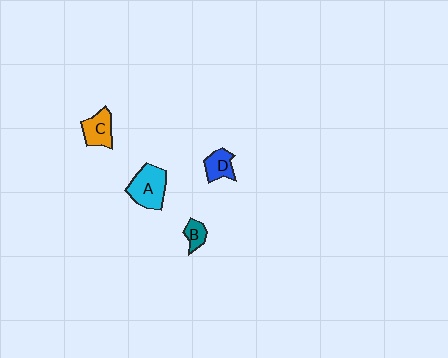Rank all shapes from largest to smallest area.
From largest to smallest: A (cyan), C (orange), D (blue), B (teal).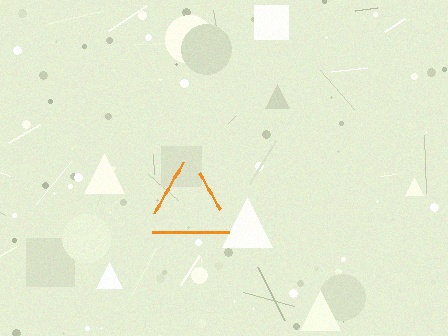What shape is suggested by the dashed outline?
The dashed outline suggests a triangle.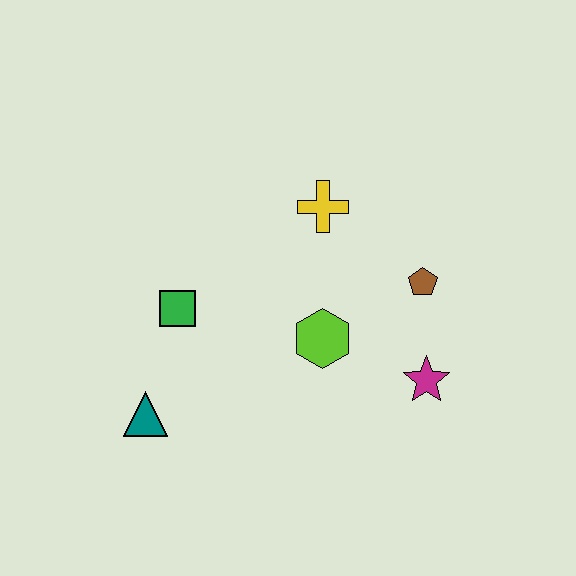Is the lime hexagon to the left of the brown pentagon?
Yes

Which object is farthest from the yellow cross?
The teal triangle is farthest from the yellow cross.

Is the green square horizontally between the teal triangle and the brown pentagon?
Yes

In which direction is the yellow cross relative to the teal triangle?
The yellow cross is above the teal triangle.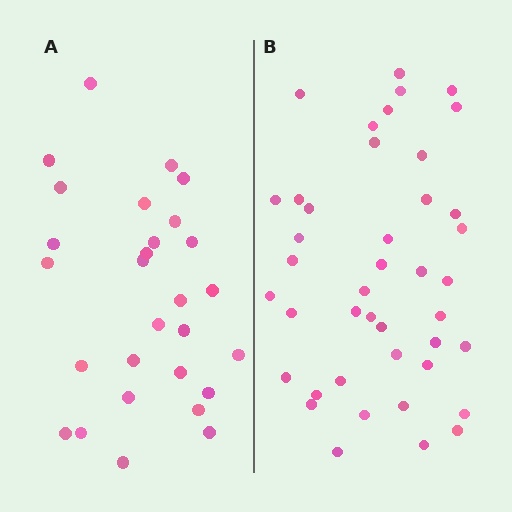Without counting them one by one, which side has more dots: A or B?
Region B (the right region) has more dots.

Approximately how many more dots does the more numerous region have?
Region B has approximately 15 more dots than region A.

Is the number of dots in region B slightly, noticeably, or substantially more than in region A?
Region B has substantially more. The ratio is roughly 1.5 to 1.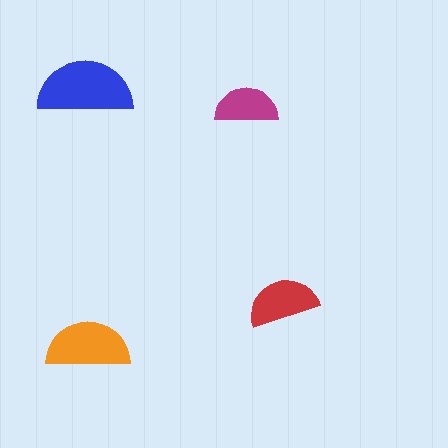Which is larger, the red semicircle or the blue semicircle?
The blue one.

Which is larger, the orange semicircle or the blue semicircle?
The blue one.